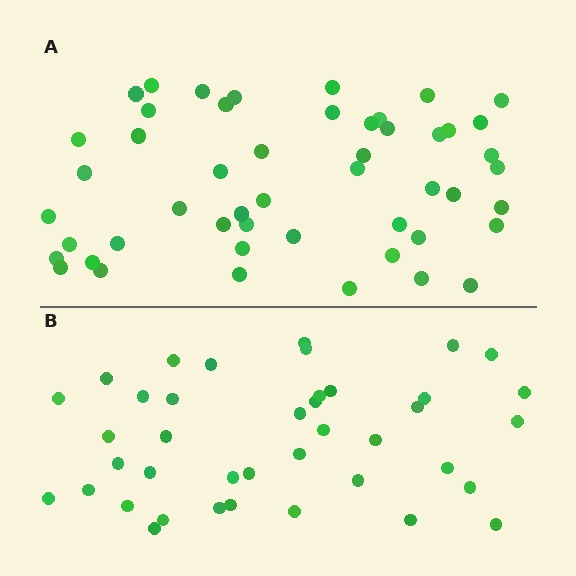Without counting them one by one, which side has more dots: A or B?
Region A (the top region) has more dots.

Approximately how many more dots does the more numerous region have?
Region A has roughly 10 or so more dots than region B.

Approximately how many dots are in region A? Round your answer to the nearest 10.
About 50 dots.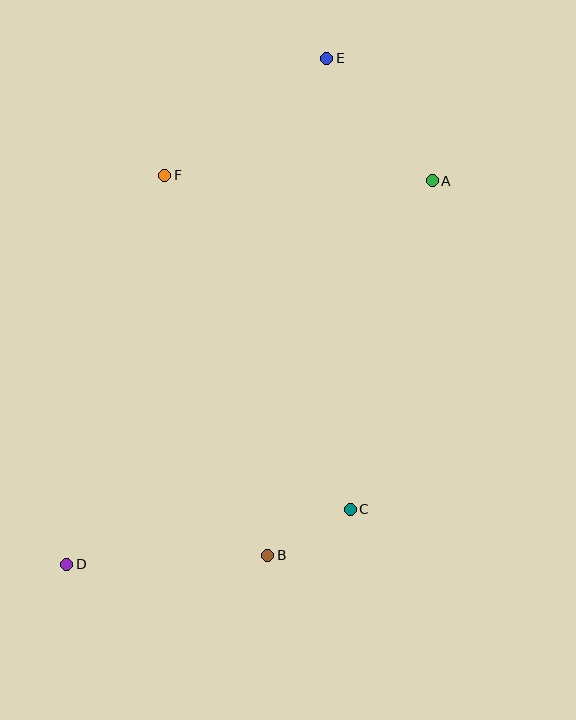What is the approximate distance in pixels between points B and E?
The distance between B and E is approximately 501 pixels.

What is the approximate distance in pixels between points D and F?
The distance between D and F is approximately 401 pixels.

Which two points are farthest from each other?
Points D and E are farthest from each other.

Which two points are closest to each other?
Points B and C are closest to each other.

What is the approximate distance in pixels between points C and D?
The distance between C and D is approximately 289 pixels.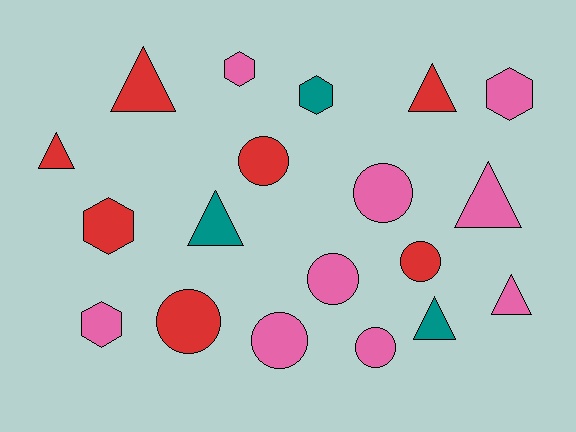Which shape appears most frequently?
Triangle, with 7 objects.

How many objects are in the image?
There are 19 objects.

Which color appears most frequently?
Pink, with 9 objects.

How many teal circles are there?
There are no teal circles.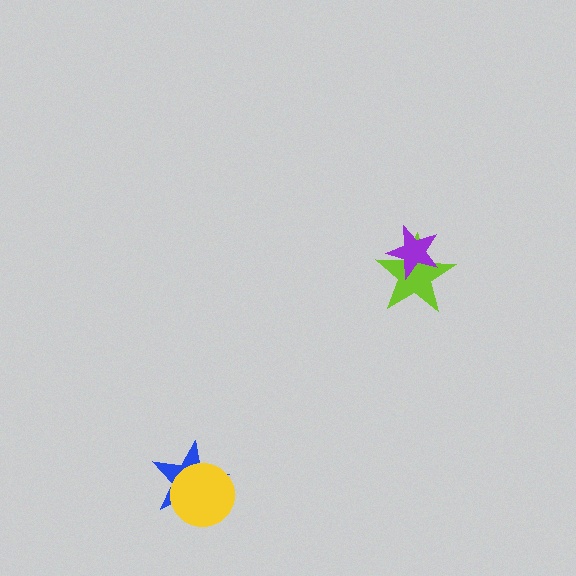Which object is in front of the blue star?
The yellow circle is in front of the blue star.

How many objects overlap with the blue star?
1 object overlaps with the blue star.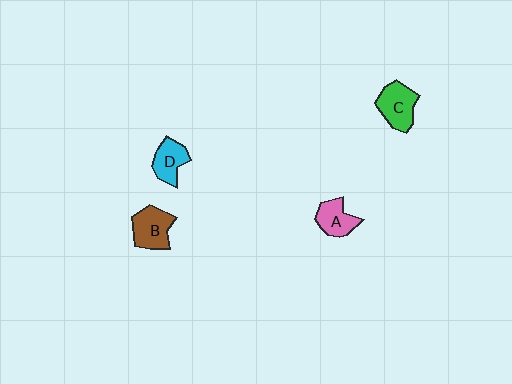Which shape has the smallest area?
Shape A (pink).